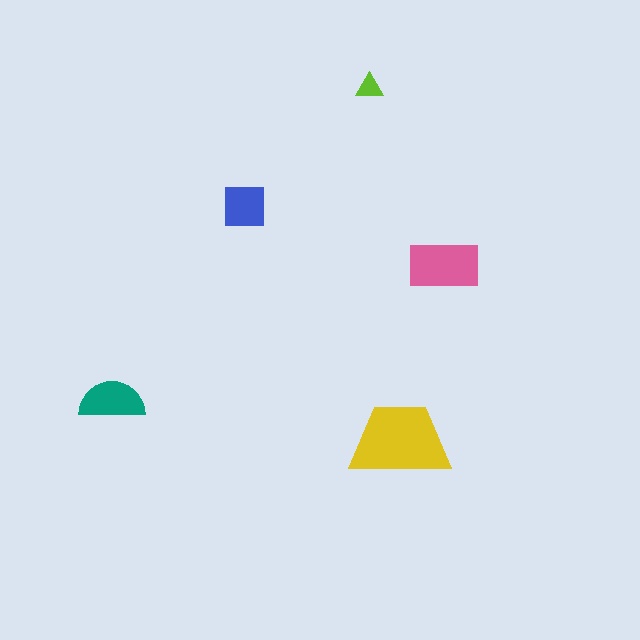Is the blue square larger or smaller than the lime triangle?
Larger.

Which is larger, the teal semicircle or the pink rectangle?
The pink rectangle.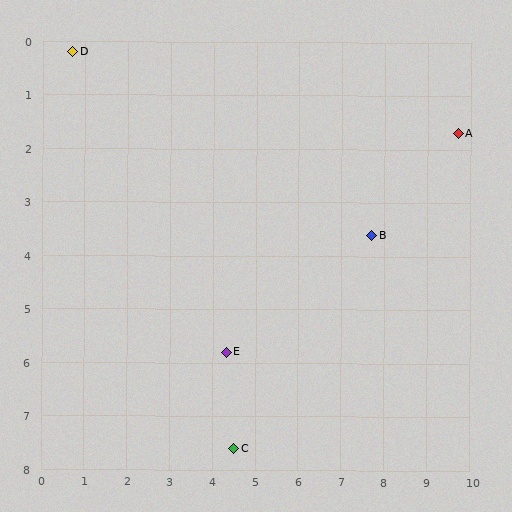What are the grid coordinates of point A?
Point A is at approximately (9.7, 1.7).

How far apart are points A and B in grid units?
Points A and B are about 2.8 grid units apart.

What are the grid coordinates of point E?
Point E is at approximately (4.3, 5.8).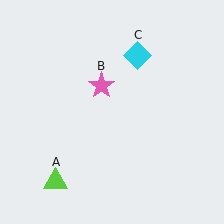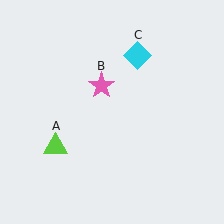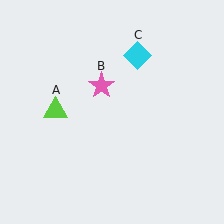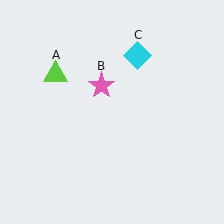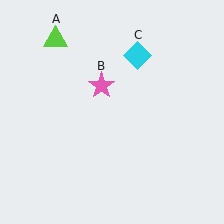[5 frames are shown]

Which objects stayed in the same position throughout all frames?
Pink star (object B) and cyan diamond (object C) remained stationary.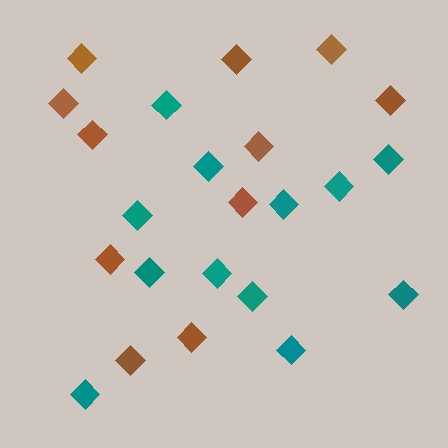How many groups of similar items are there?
There are 2 groups: one group of brown diamonds (11) and one group of teal diamonds (12).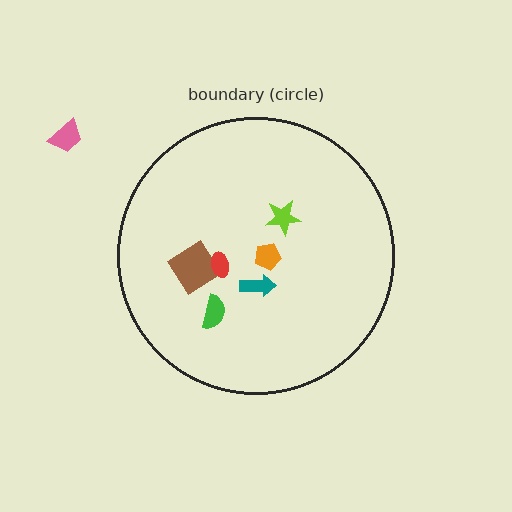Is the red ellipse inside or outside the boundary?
Inside.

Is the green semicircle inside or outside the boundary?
Inside.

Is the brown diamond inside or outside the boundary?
Inside.